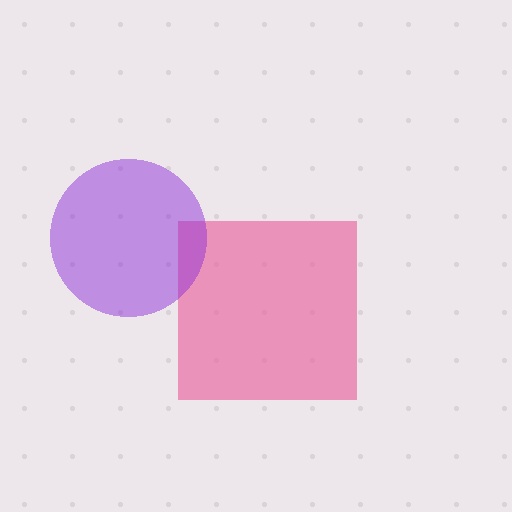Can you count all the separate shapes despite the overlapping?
Yes, there are 2 separate shapes.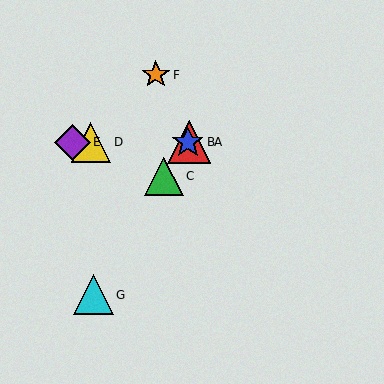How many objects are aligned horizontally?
4 objects (A, B, D, E) are aligned horizontally.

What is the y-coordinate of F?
Object F is at y≈75.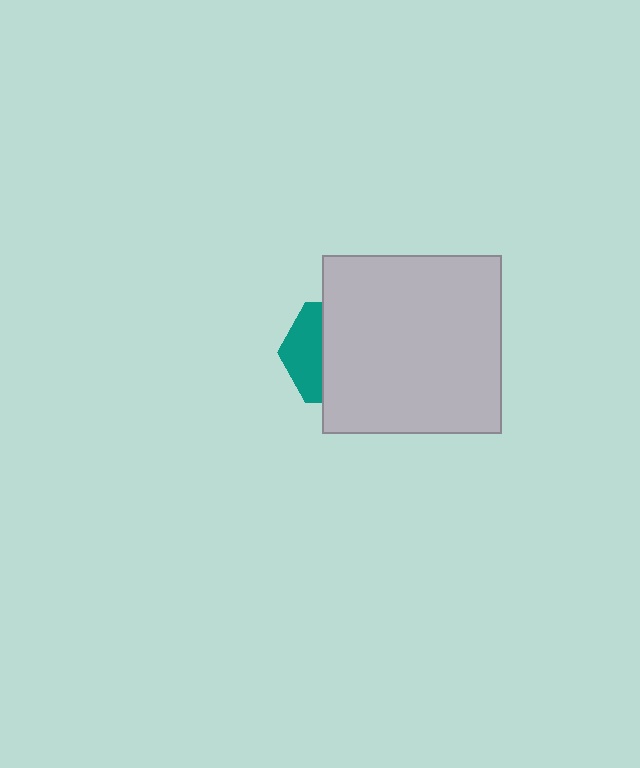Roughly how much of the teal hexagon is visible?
A small part of it is visible (roughly 35%).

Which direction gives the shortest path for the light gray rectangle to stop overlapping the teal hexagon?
Moving right gives the shortest separation.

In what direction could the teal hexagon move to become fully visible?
The teal hexagon could move left. That would shift it out from behind the light gray rectangle entirely.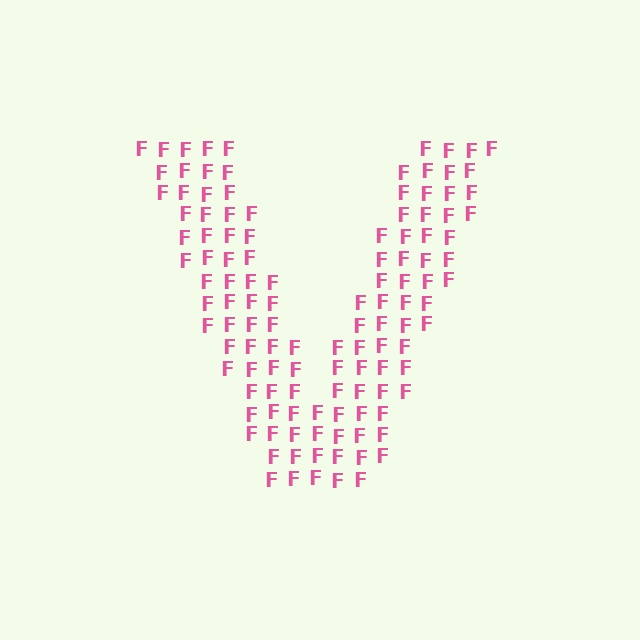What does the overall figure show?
The overall figure shows the letter V.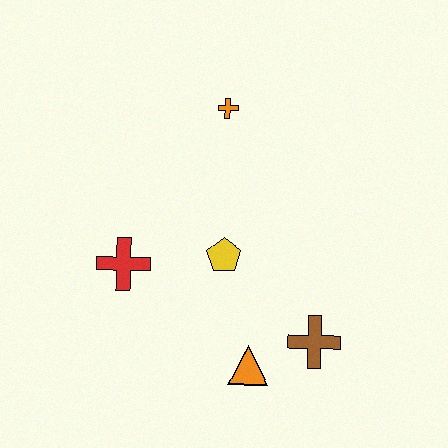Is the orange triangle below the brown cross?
Yes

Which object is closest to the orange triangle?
The brown cross is closest to the orange triangle.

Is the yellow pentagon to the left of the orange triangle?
Yes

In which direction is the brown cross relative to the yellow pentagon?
The brown cross is to the right of the yellow pentagon.